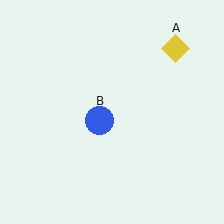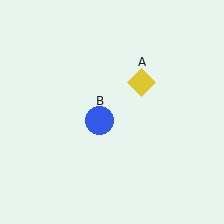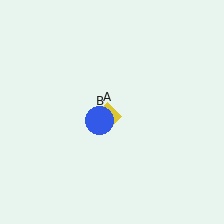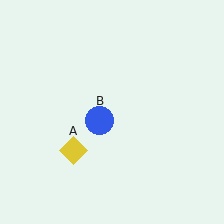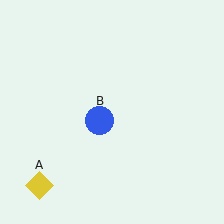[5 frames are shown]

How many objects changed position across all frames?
1 object changed position: yellow diamond (object A).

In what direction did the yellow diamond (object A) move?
The yellow diamond (object A) moved down and to the left.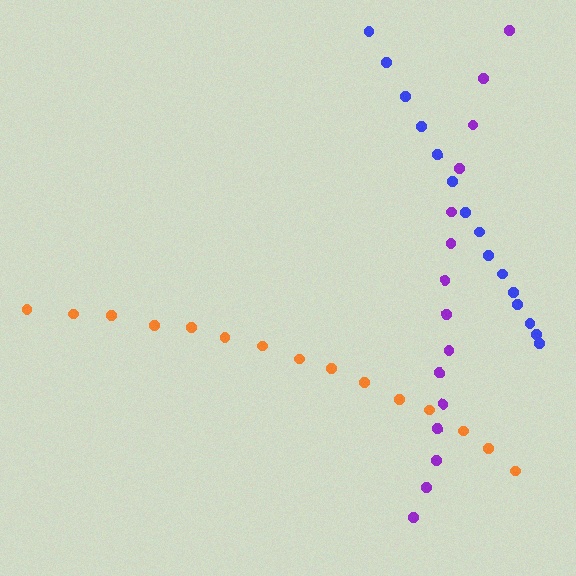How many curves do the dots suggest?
There are 3 distinct paths.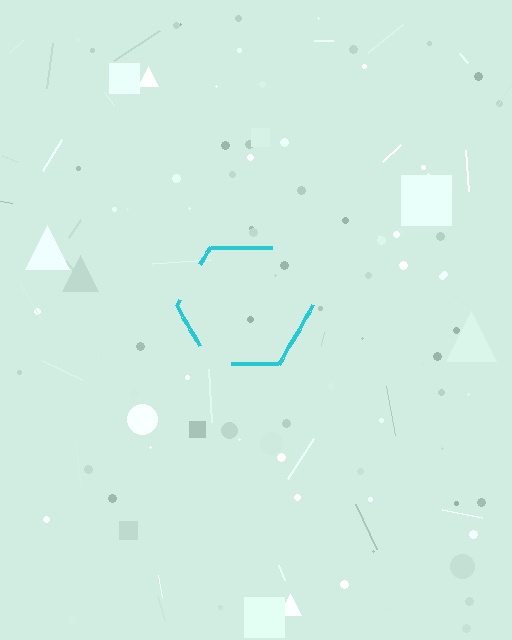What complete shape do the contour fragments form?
The contour fragments form a hexagon.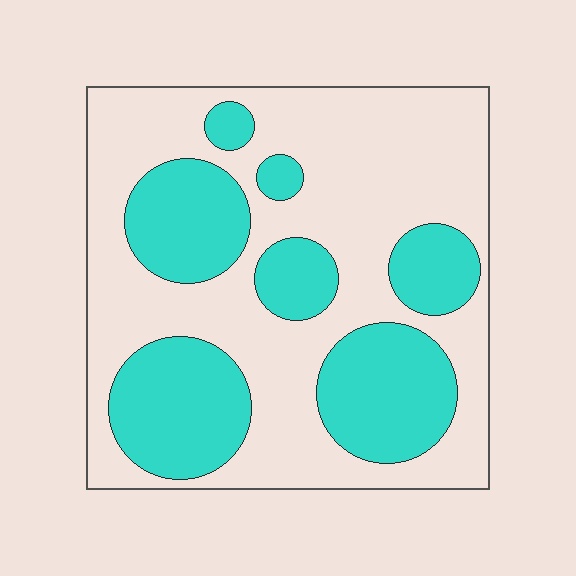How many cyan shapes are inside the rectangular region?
7.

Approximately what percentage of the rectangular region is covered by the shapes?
Approximately 35%.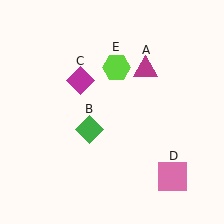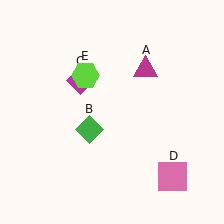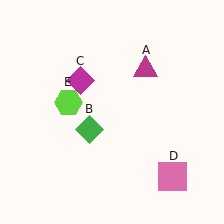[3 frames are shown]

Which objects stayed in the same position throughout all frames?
Magenta triangle (object A) and green diamond (object B) and magenta diamond (object C) and pink square (object D) remained stationary.